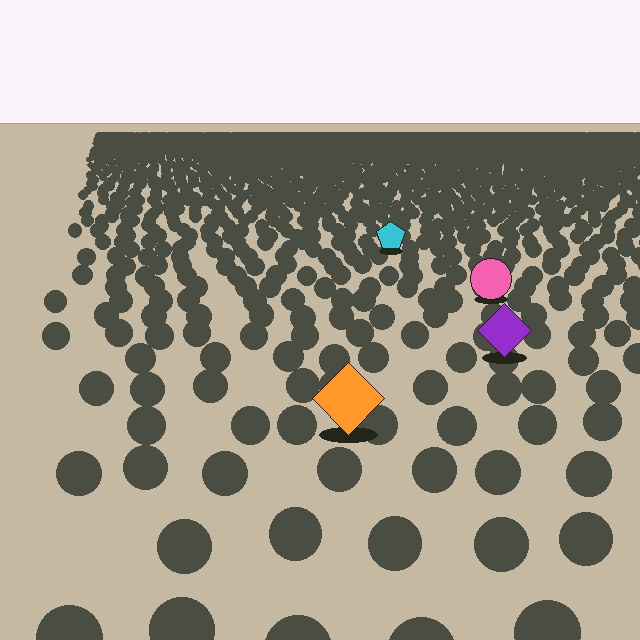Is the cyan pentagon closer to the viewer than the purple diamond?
No. The purple diamond is closer — you can tell from the texture gradient: the ground texture is coarser near it.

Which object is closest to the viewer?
The orange diamond is closest. The texture marks near it are larger and more spread out.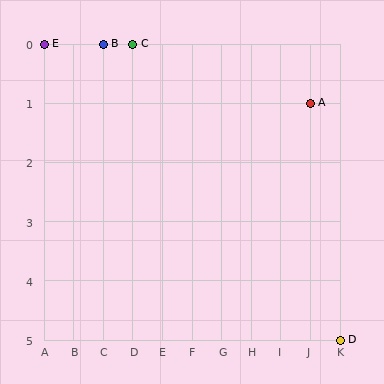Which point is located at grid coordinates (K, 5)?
Point D is at (K, 5).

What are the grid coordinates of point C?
Point C is at grid coordinates (D, 0).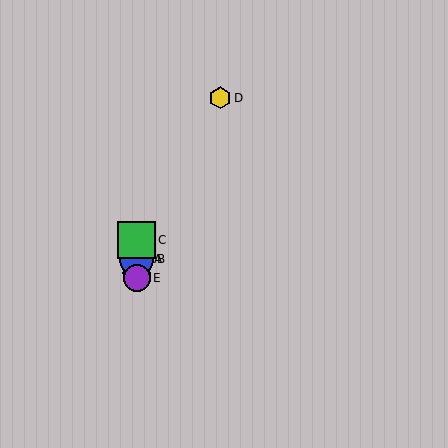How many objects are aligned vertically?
4 objects (A, B, C, E) are aligned vertically.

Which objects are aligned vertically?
Objects A, B, C, E are aligned vertically.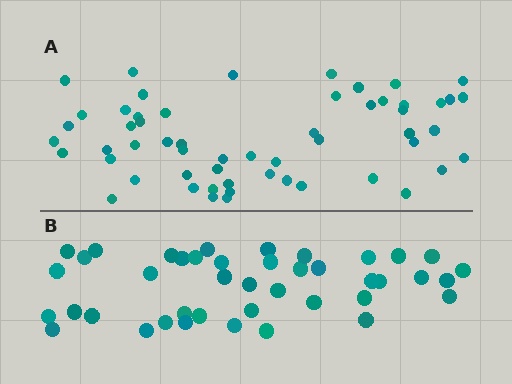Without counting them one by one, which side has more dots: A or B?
Region A (the top region) has more dots.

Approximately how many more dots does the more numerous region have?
Region A has approximately 15 more dots than region B.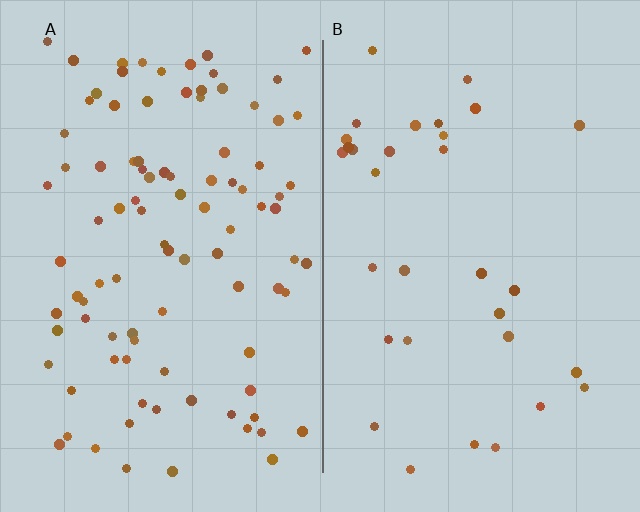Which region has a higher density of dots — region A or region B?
A (the left).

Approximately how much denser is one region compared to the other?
Approximately 3.0× — region A over region B.